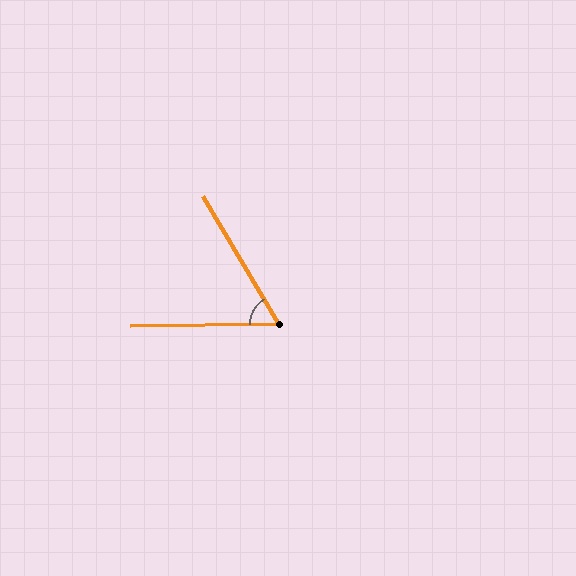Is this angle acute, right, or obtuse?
It is acute.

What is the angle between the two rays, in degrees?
Approximately 60 degrees.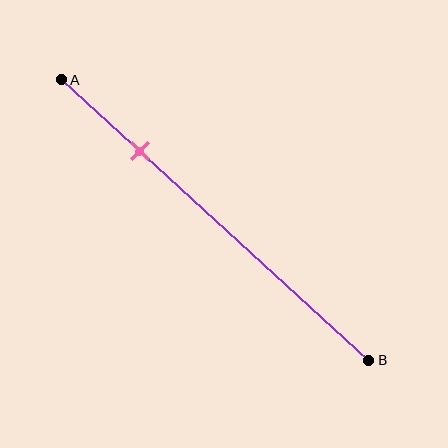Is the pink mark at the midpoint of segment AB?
No, the mark is at about 25% from A, not at the 50% midpoint.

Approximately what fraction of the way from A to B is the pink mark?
The pink mark is approximately 25% of the way from A to B.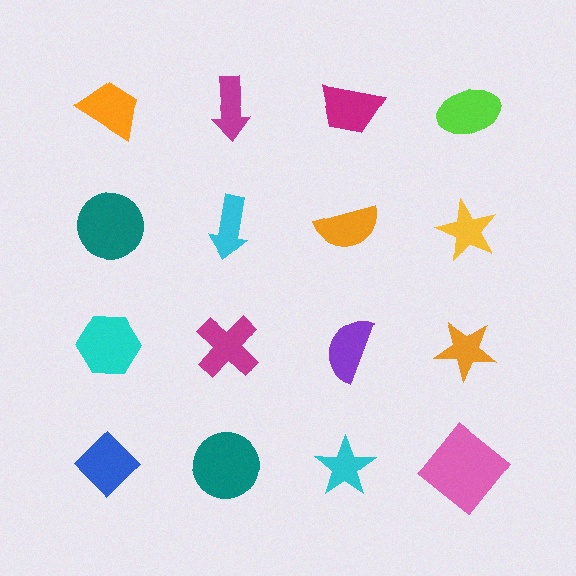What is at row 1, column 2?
A magenta arrow.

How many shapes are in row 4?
4 shapes.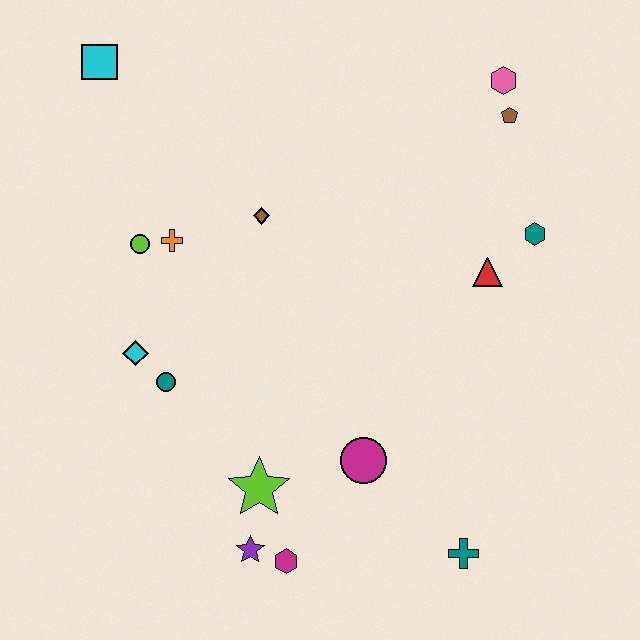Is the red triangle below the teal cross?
No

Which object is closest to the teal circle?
The cyan diamond is closest to the teal circle.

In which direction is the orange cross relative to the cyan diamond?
The orange cross is above the cyan diamond.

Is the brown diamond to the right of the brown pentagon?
No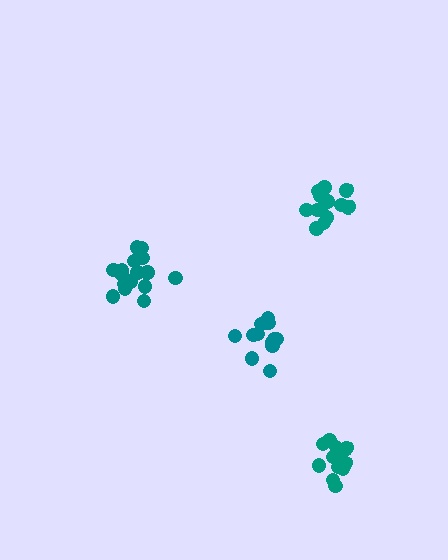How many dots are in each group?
Group 1: 13 dots, Group 2: 14 dots, Group 3: 16 dots, Group 4: 12 dots (55 total).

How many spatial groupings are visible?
There are 4 spatial groupings.